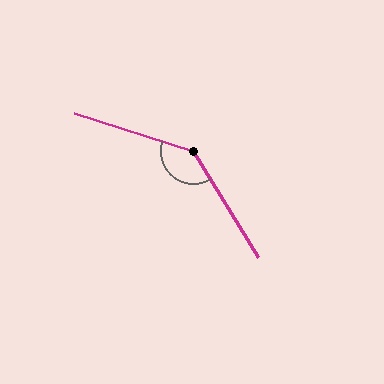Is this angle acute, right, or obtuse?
It is obtuse.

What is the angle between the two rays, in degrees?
Approximately 139 degrees.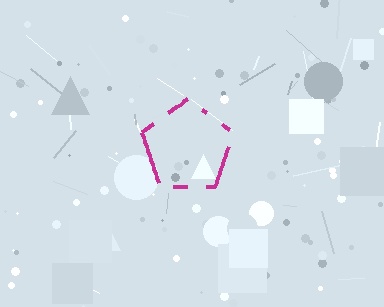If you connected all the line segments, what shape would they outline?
They would outline a pentagon.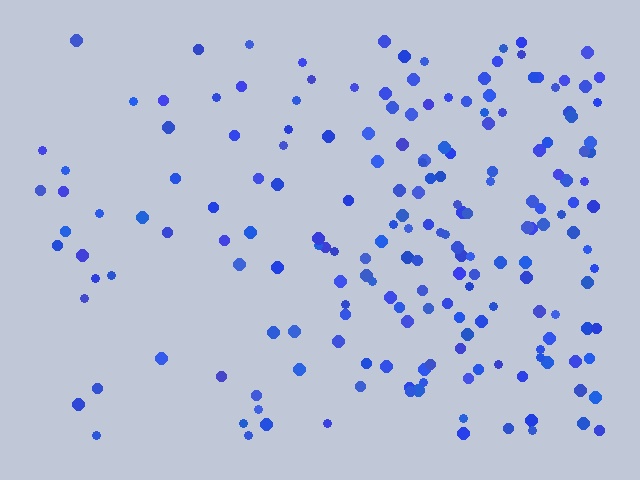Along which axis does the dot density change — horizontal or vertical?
Horizontal.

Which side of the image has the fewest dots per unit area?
The left.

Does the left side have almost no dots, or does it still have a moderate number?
Still a moderate number, just noticeably fewer than the right.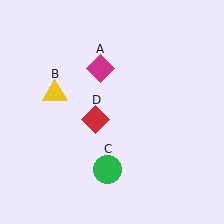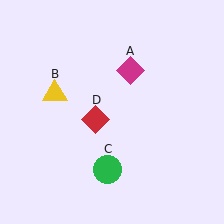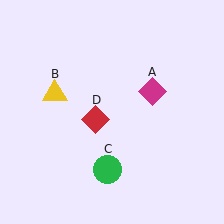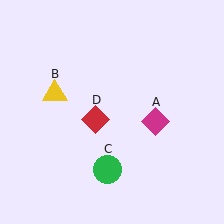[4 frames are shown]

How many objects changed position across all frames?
1 object changed position: magenta diamond (object A).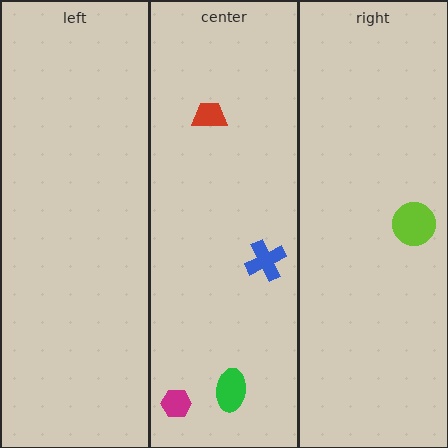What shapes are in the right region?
The lime circle.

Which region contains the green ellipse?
The center region.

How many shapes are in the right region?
1.